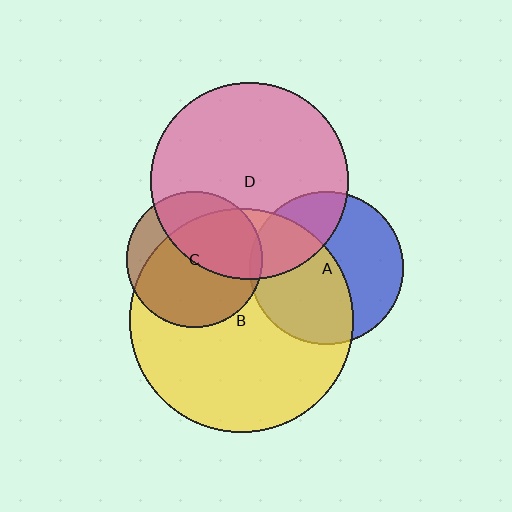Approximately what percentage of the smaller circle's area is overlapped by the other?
Approximately 75%.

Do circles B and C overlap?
Yes.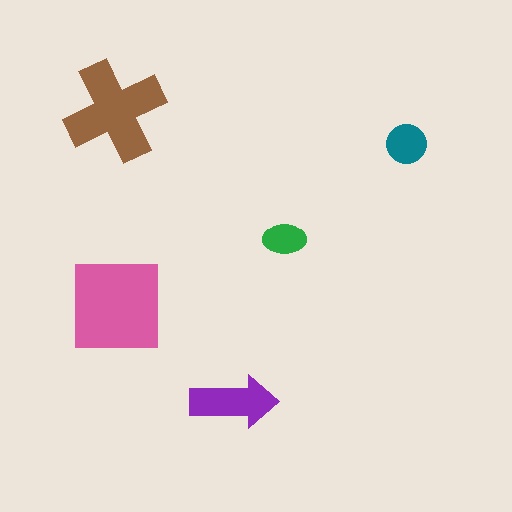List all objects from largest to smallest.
The pink square, the brown cross, the purple arrow, the teal circle, the green ellipse.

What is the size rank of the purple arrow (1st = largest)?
3rd.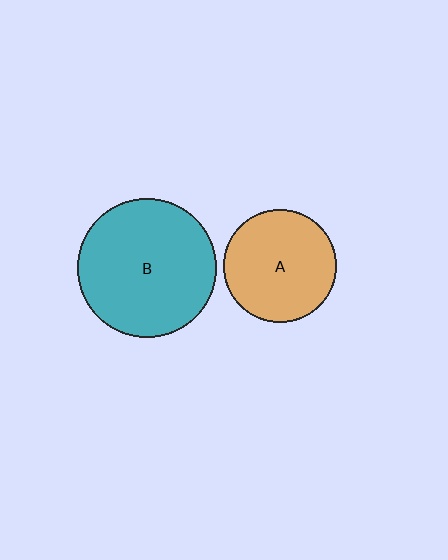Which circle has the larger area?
Circle B (teal).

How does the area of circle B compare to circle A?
Approximately 1.5 times.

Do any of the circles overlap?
No, none of the circles overlap.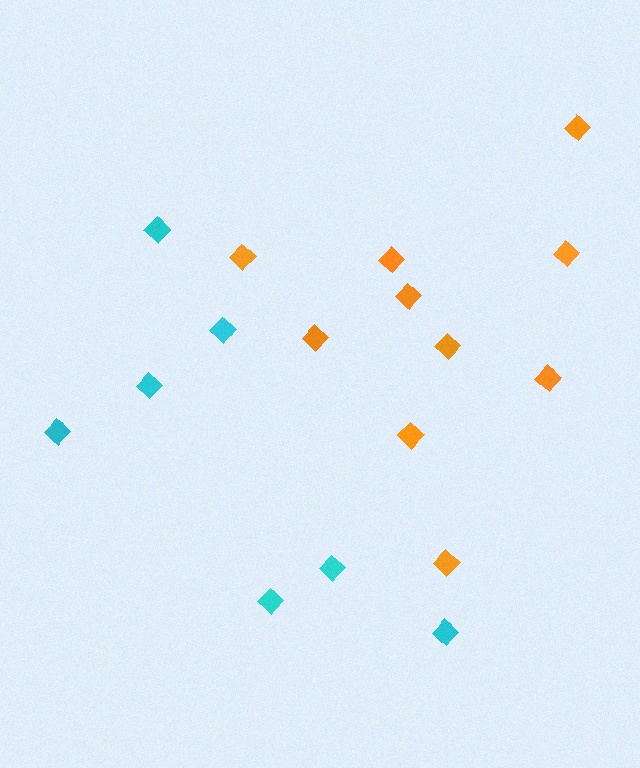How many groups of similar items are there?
There are 2 groups: one group of cyan diamonds (7) and one group of orange diamonds (10).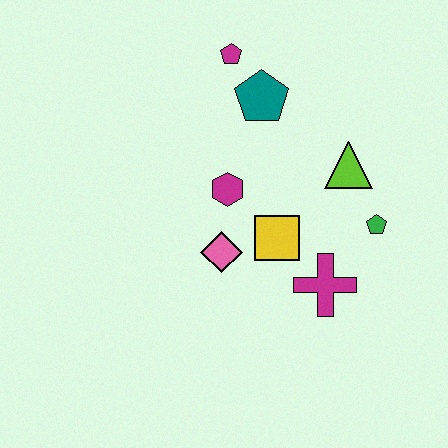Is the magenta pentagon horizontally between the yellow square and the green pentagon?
No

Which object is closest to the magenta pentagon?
The teal pentagon is closest to the magenta pentagon.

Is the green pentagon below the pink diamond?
No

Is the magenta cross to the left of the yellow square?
No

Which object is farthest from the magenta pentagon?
The magenta cross is farthest from the magenta pentagon.